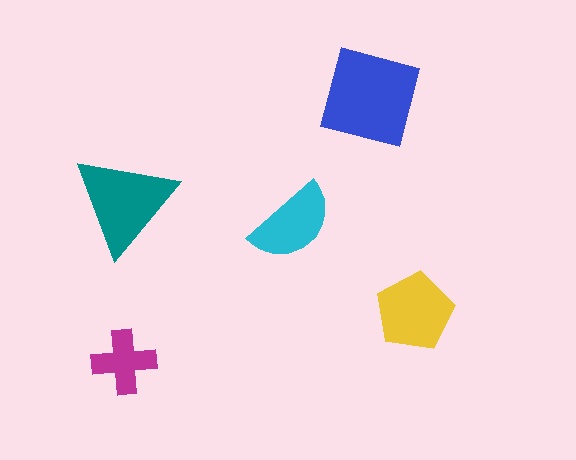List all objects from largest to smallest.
The blue square, the teal triangle, the yellow pentagon, the cyan semicircle, the magenta cross.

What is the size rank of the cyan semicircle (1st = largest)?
4th.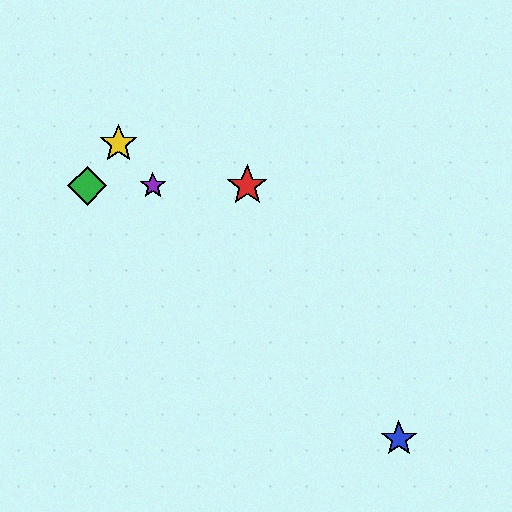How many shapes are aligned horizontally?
3 shapes (the red star, the green diamond, the purple star) are aligned horizontally.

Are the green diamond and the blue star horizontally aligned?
No, the green diamond is at y≈186 and the blue star is at y≈439.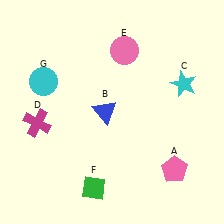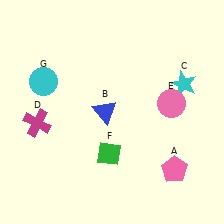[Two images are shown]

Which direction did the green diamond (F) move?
The green diamond (F) moved up.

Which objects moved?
The objects that moved are: the pink circle (E), the green diamond (F).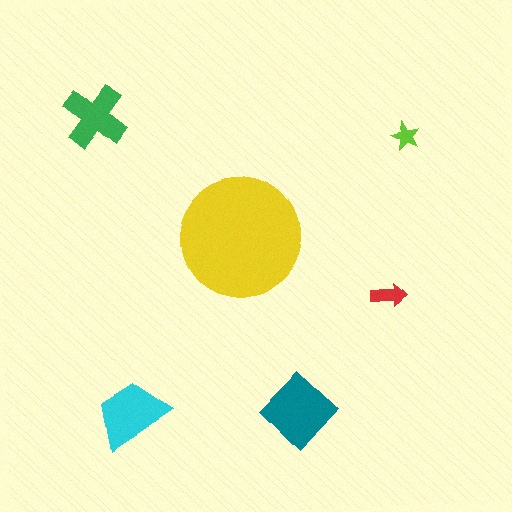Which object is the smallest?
The lime star.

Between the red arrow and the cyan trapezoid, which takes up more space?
The cyan trapezoid.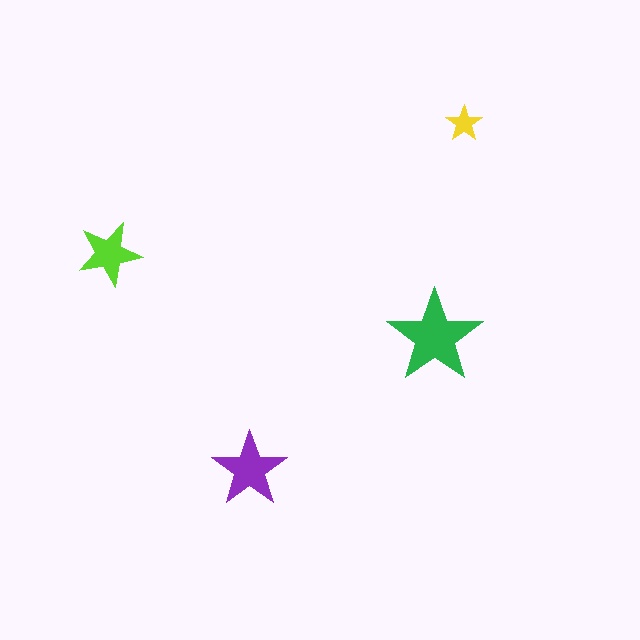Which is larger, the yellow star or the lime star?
The lime one.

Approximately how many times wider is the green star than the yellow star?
About 2.5 times wider.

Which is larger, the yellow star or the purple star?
The purple one.